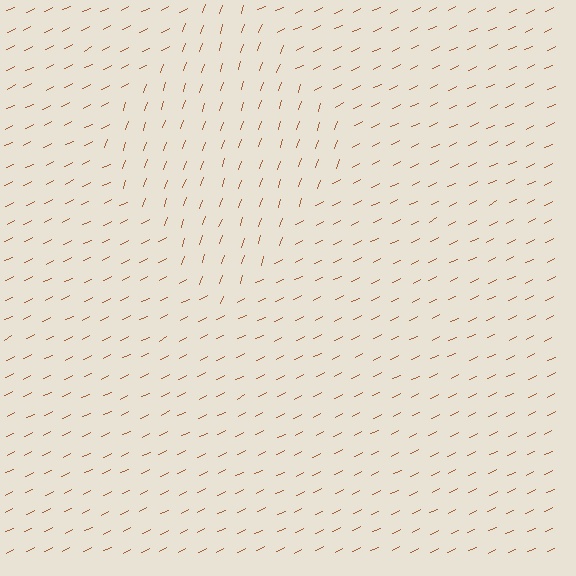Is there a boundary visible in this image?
Yes, there is a texture boundary formed by a change in line orientation.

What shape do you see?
I see a diamond.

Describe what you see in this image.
The image is filled with small brown line segments. A diamond region in the image has lines oriented differently from the surrounding lines, creating a visible texture boundary.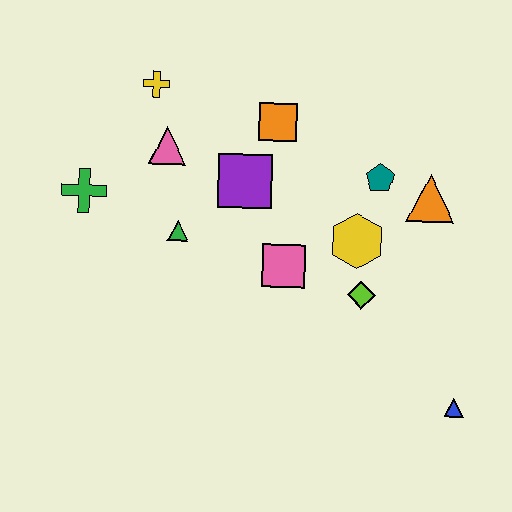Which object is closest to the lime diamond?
The yellow hexagon is closest to the lime diamond.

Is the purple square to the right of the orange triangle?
No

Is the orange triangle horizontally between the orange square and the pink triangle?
No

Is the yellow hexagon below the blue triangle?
No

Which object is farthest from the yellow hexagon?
The green cross is farthest from the yellow hexagon.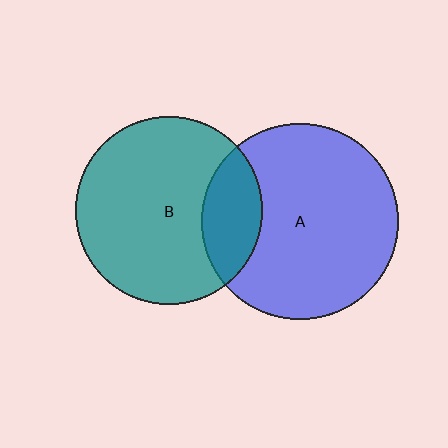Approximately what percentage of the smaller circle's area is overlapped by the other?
Approximately 20%.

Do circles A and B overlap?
Yes.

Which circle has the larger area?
Circle A (blue).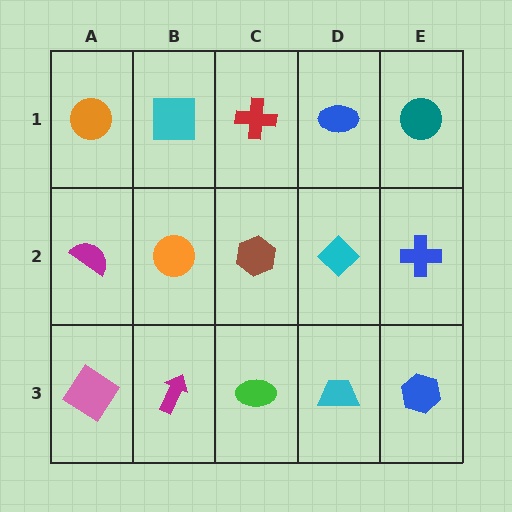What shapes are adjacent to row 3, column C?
A brown hexagon (row 2, column C), a magenta arrow (row 3, column B), a cyan trapezoid (row 3, column D).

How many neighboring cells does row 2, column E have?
3.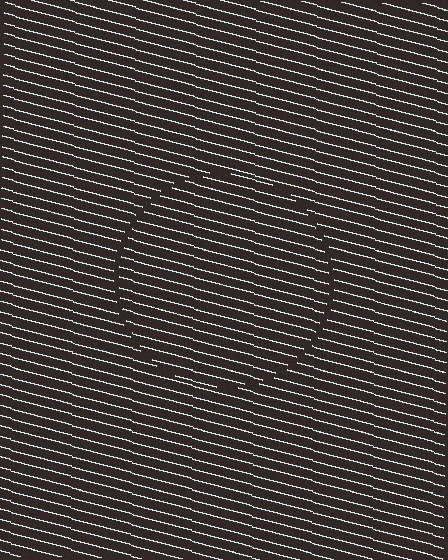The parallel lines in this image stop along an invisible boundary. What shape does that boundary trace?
An illusory circle. The interior of the shape contains the same grating, shifted by half a period — the contour is defined by the phase discontinuity where line-ends from the inner and outer gratings abut.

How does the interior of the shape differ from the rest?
The interior of the shape contains the same grating, shifted by half a period — the contour is defined by the phase discontinuity where line-ends from the inner and outer gratings abut.